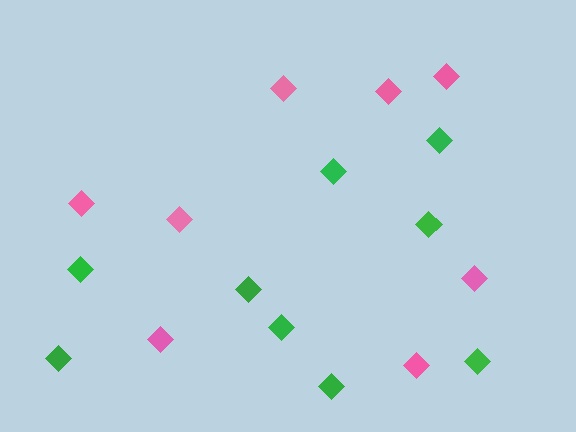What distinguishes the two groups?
There are 2 groups: one group of green diamonds (9) and one group of pink diamonds (8).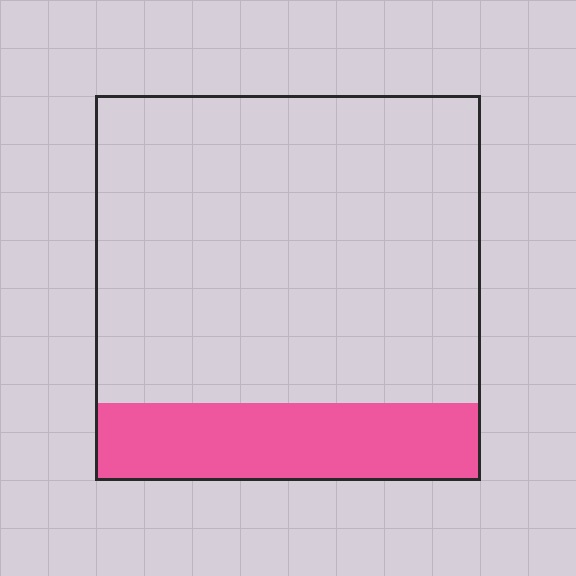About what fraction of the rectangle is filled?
About one fifth (1/5).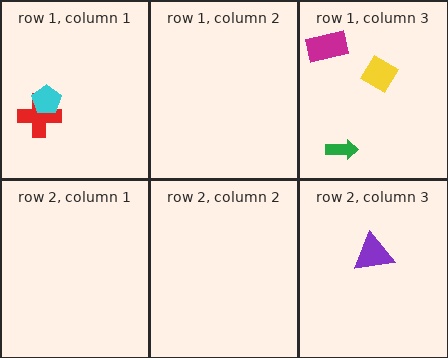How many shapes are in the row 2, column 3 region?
1.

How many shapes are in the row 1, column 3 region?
3.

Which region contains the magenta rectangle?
The row 1, column 3 region.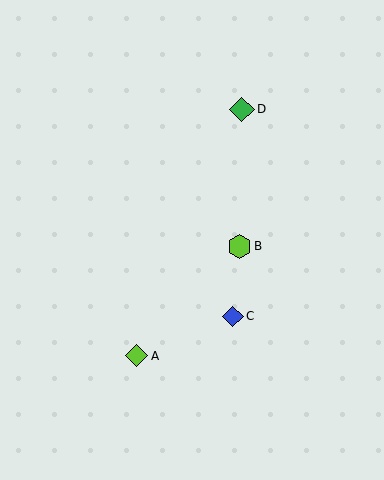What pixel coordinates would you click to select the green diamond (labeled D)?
Click at (242, 109) to select the green diamond D.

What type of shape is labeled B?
Shape B is a lime hexagon.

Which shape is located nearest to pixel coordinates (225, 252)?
The lime hexagon (labeled B) at (239, 246) is nearest to that location.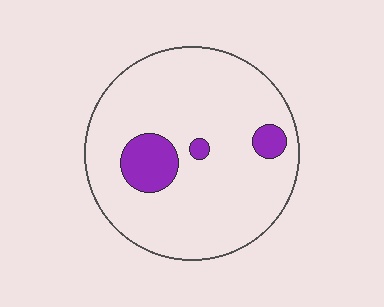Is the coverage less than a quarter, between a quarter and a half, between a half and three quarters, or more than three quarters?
Less than a quarter.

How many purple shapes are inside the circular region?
3.